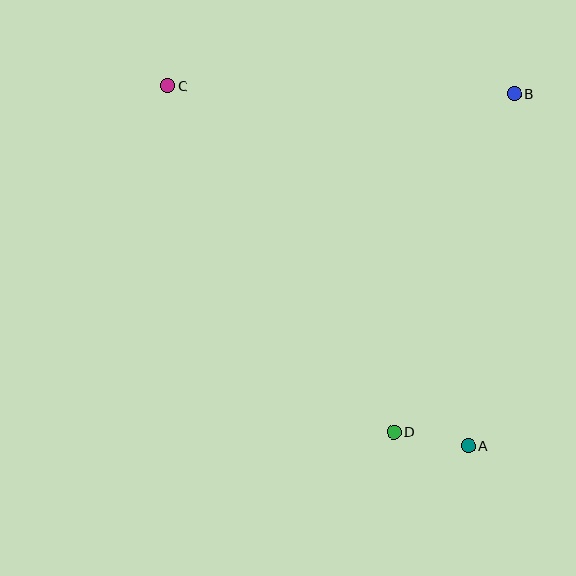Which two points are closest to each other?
Points A and D are closest to each other.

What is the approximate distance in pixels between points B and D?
The distance between B and D is approximately 359 pixels.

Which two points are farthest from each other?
Points A and C are farthest from each other.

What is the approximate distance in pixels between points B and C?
The distance between B and C is approximately 346 pixels.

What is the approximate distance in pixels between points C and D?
The distance between C and D is approximately 413 pixels.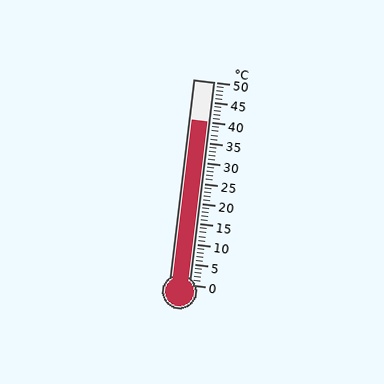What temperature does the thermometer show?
The thermometer shows approximately 40°C.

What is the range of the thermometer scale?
The thermometer scale ranges from 0°C to 50°C.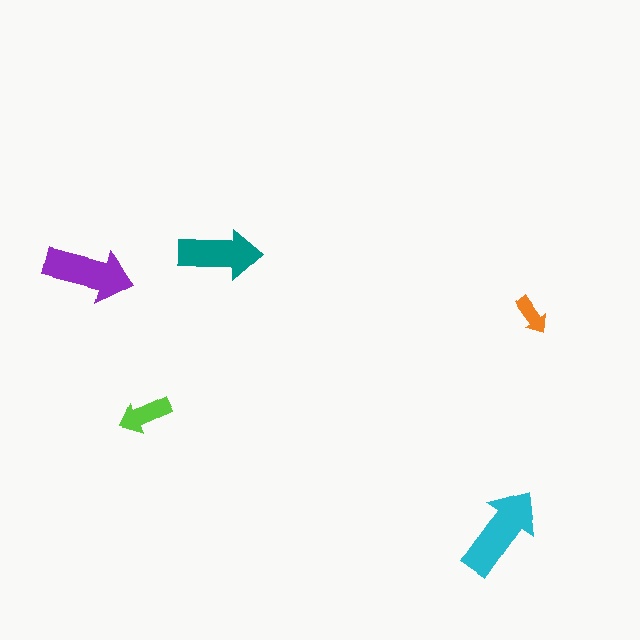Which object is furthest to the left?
The purple arrow is leftmost.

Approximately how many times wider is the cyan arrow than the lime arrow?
About 1.5 times wider.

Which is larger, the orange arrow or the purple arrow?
The purple one.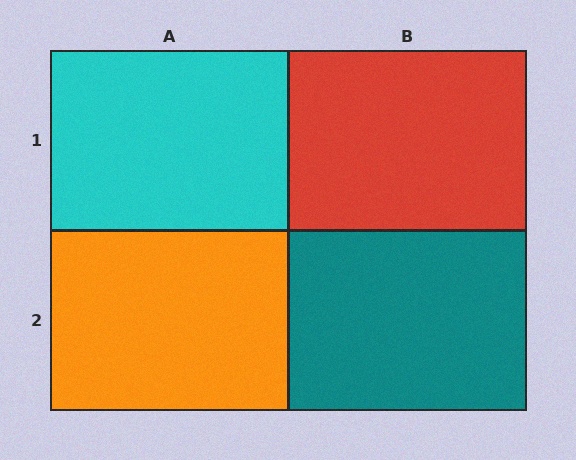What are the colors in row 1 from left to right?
Cyan, red.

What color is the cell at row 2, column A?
Orange.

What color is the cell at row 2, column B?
Teal.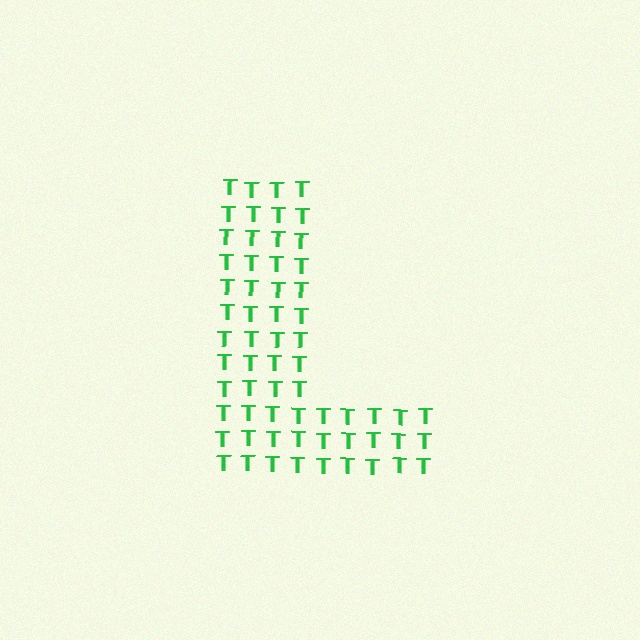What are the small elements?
The small elements are letter T's.